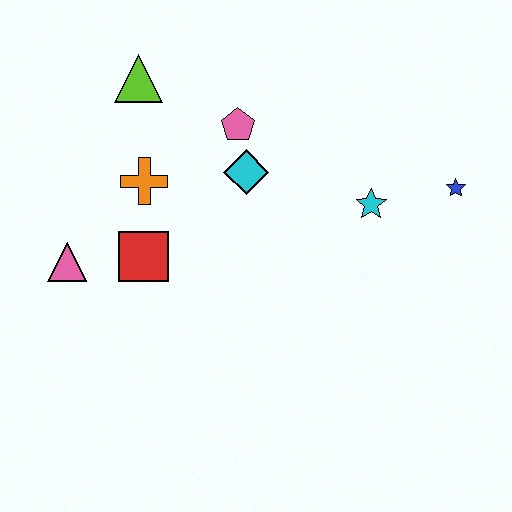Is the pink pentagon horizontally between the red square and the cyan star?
Yes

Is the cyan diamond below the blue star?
No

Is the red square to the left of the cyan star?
Yes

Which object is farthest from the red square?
The blue star is farthest from the red square.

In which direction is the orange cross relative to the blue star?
The orange cross is to the left of the blue star.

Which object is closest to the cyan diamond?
The pink pentagon is closest to the cyan diamond.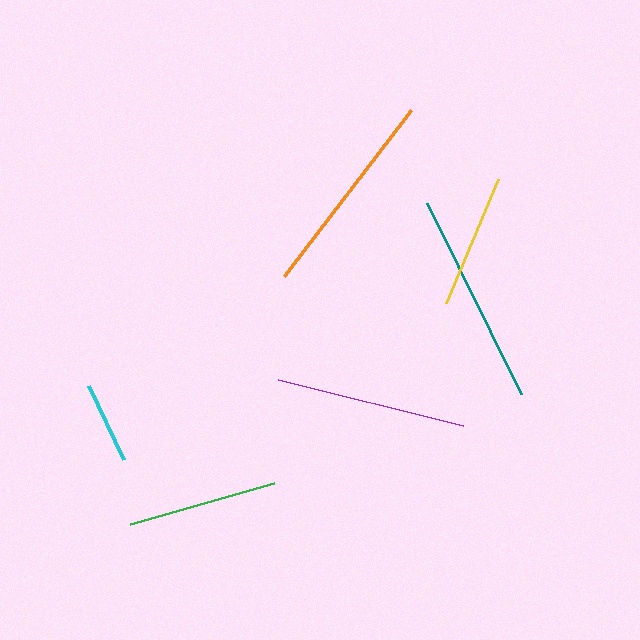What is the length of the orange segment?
The orange segment is approximately 210 pixels long.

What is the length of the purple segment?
The purple segment is approximately 191 pixels long.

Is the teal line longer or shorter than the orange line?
The teal line is longer than the orange line.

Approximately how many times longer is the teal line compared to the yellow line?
The teal line is approximately 1.6 times the length of the yellow line.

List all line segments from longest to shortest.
From longest to shortest: teal, orange, purple, green, yellow, cyan.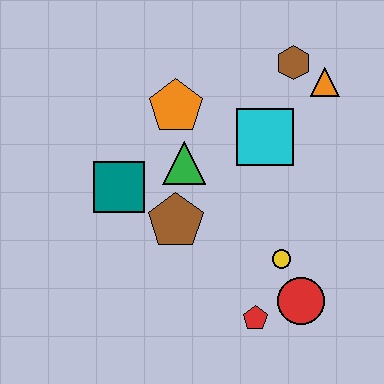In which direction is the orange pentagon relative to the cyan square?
The orange pentagon is to the left of the cyan square.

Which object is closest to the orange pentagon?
The green triangle is closest to the orange pentagon.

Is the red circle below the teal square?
Yes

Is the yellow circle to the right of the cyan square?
Yes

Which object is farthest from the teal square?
The orange triangle is farthest from the teal square.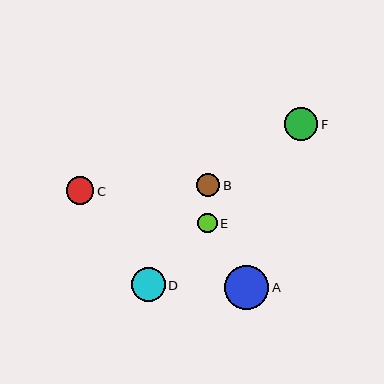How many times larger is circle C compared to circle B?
Circle C is approximately 1.2 times the size of circle B.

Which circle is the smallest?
Circle E is the smallest with a size of approximately 19 pixels.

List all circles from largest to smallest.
From largest to smallest: A, D, F, C, B, E.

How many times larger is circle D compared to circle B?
Circle D is approximately 1.4 times the size of circle B.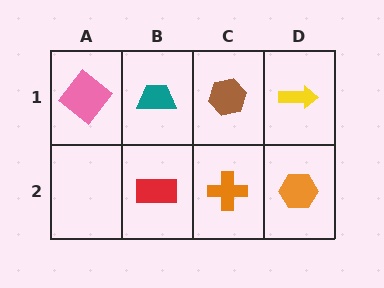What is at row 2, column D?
An orange hexagon.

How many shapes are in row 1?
4 shapes.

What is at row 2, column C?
An orange cross.